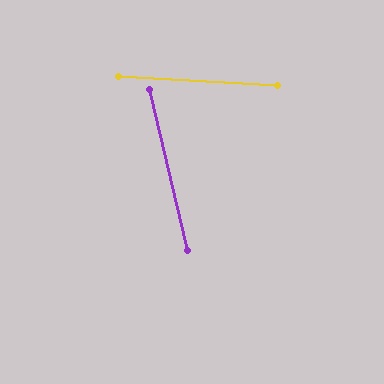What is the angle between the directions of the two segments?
Approximately 74 degrees.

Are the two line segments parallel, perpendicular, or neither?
Neither parallel nor perpendicular — they differ by about 74°.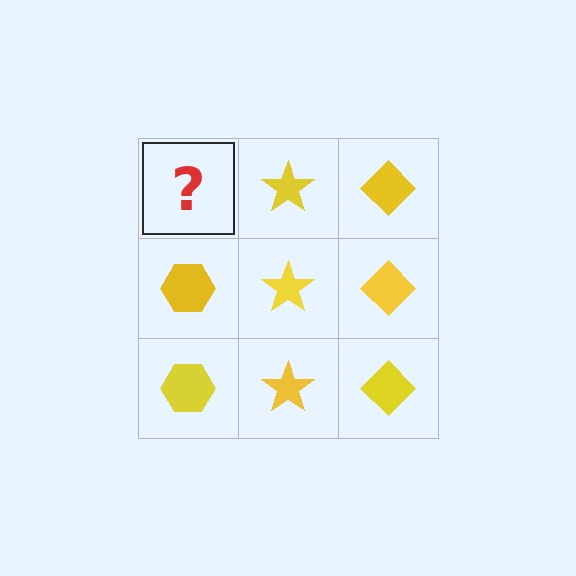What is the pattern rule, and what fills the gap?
The rule is that each column has a consistent shape. The gap should be filled with a yellow hexagon.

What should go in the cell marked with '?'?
The missing cell should contain a yellow hexagon.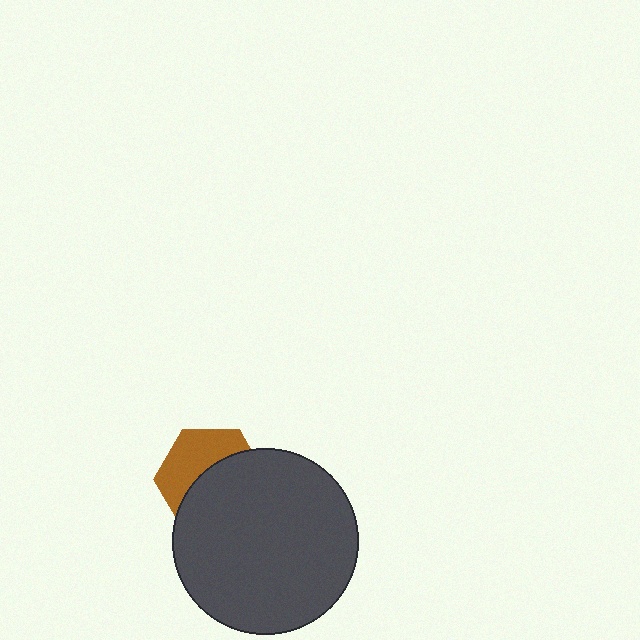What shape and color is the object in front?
The object in front is a dark gray circle.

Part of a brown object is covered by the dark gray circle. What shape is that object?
It is a hexagon.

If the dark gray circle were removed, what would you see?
You would see the complete brown hexagon.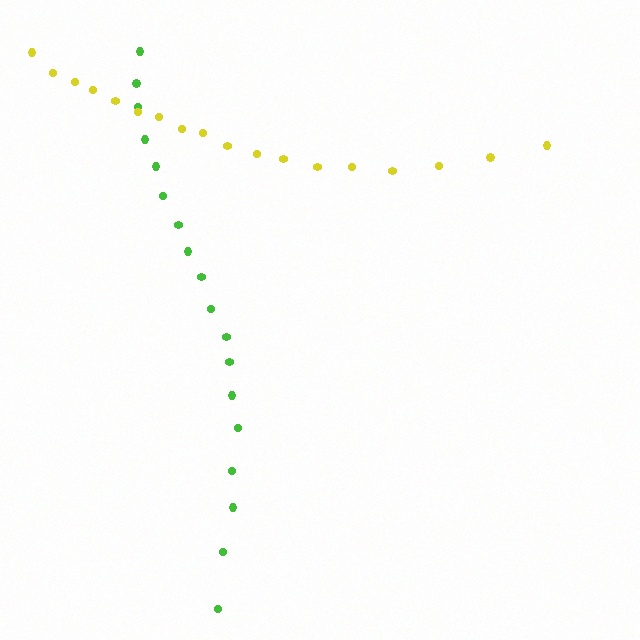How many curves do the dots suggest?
There are 2 distinct paths.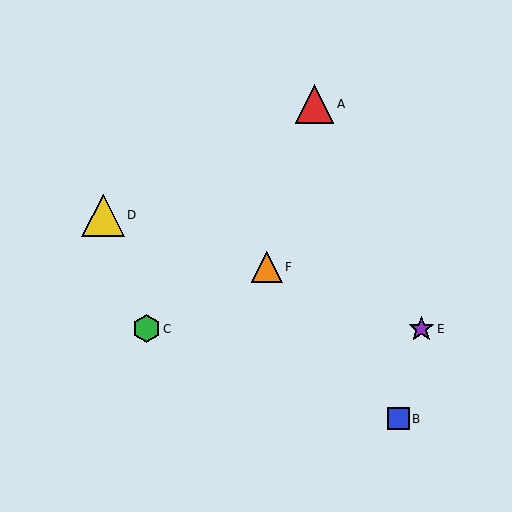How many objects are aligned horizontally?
2 objects (C, E) are aligned horizontally.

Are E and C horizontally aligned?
Yes, both are at y≈329.